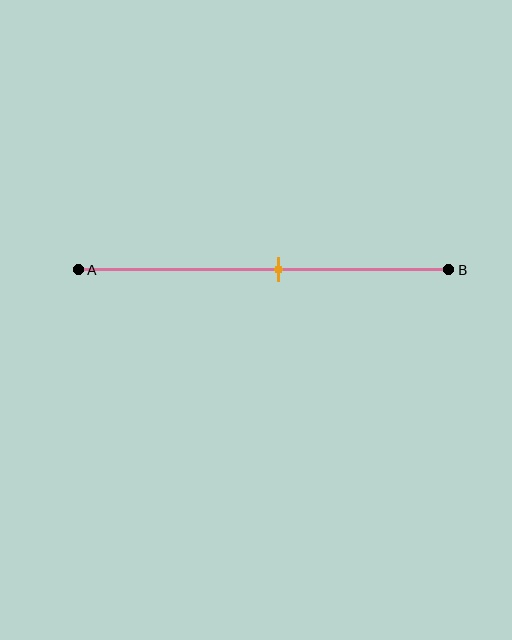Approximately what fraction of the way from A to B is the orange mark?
The orange mark is approximately 55% of the way from A to B.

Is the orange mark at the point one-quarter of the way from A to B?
No, the mark is at about 55% from A, not at the 25% one-quarter point.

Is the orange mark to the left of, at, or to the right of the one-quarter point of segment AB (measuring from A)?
The orange mark is to the right of the one-quarter point of segment AB.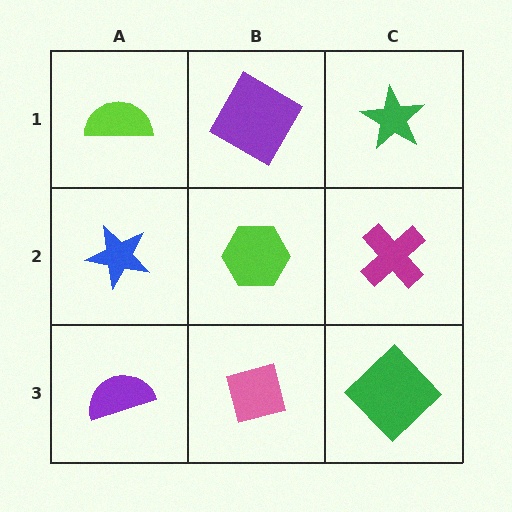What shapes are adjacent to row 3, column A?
A blue star (row 2, column A), a pink square (row 3, column B).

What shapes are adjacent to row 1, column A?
A blue star (row 2, column A), a purple diamond (row 1, column B).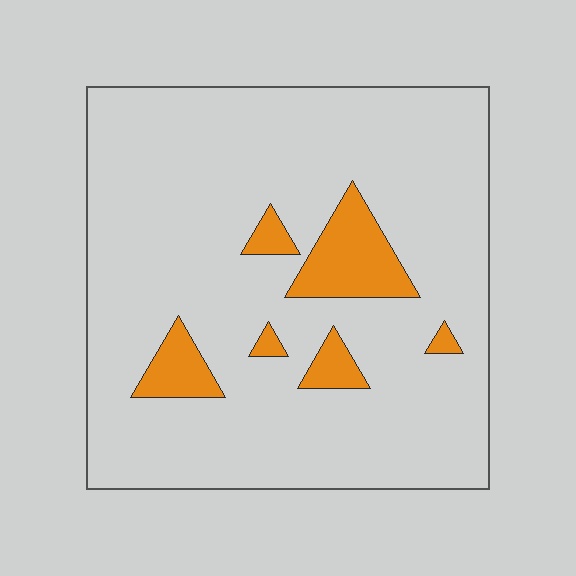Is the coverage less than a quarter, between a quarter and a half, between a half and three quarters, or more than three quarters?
Less than a quarter.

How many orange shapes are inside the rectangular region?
6.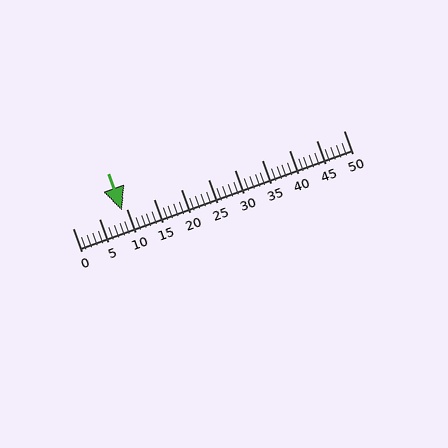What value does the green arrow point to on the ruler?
The green arrow points to approximately 9.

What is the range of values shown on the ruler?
The ruler shows values from 0 to 50.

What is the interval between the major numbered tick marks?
The major tick marks are spaced 5 units apart.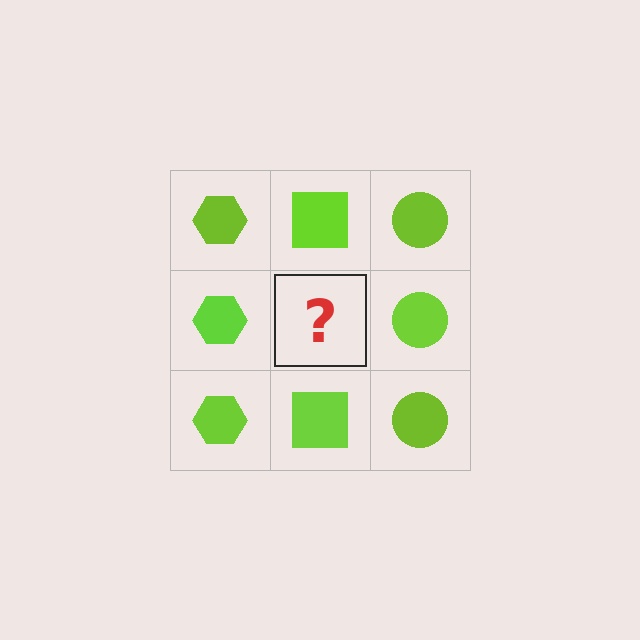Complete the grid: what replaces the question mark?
The question mark should be replaced with a lime square.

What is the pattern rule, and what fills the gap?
The rule is that each column has a consistent shape. The gap should be filled with a lime square.